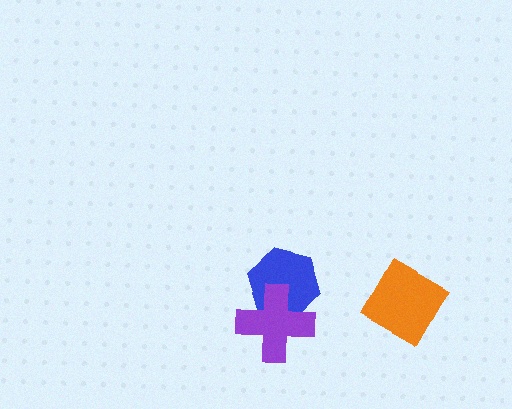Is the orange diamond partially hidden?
No, no other shape covers it.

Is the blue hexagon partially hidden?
Yes, it is partially covered by another shape.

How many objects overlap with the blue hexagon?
1 object overlaps with the blue hexagon.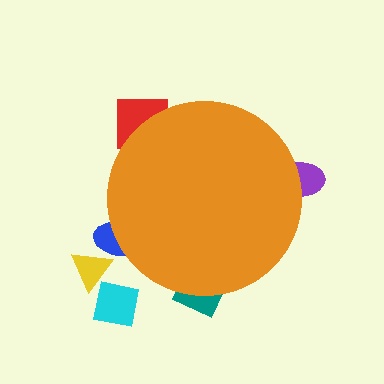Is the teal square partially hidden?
Yes, the teal square is partially hidden behind the orange circle.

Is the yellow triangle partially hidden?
No, the yellow triangle is fully visible.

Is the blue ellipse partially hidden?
Yes, the blue ellipse is partially hidden behind the orange circle.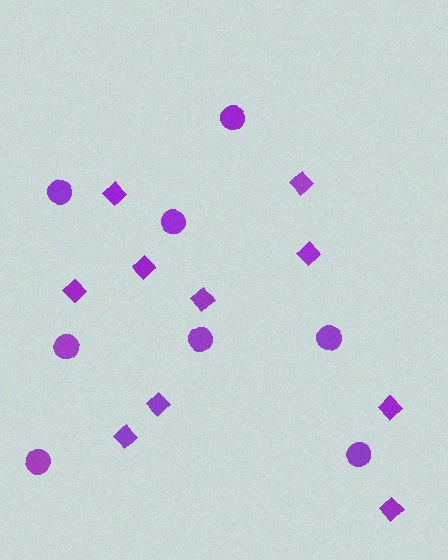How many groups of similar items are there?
There are 2 groups: one group of diamonds (10) and one group of circles (8).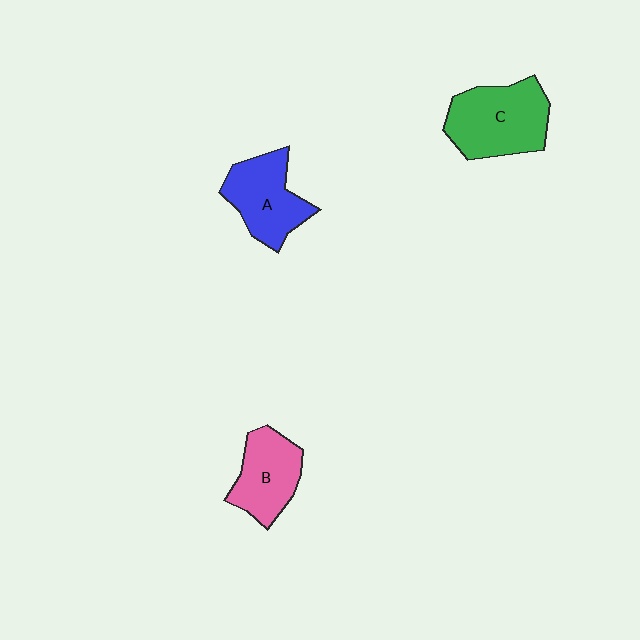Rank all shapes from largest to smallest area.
From largest to smallest: C (green), A (blue), B (pink).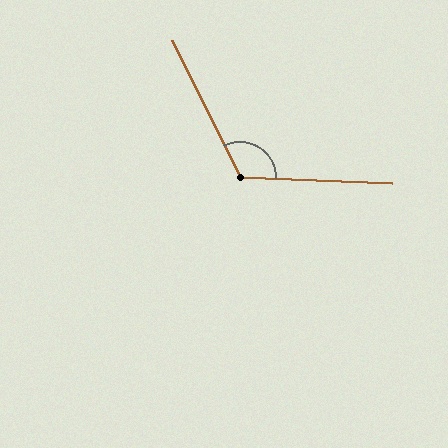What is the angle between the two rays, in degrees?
Approximately 119 degrees.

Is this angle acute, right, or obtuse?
It is obtuse.